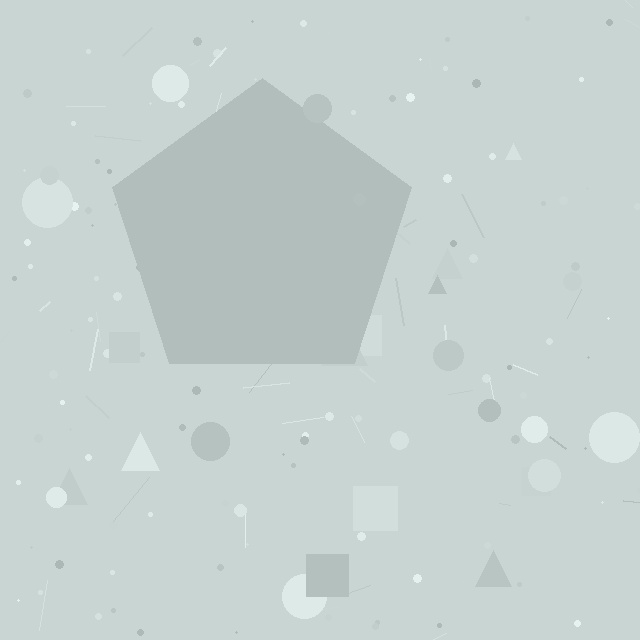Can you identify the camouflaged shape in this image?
The camouflaged shape is a pentagon.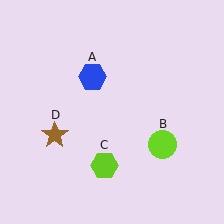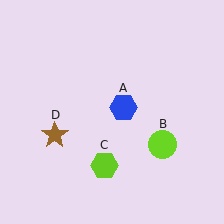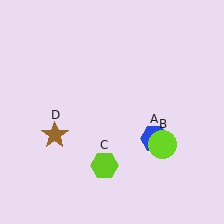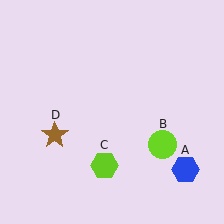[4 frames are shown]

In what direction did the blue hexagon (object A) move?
The blue hexagon (object A) moved down and to the right.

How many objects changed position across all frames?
1 object changed position: blue hexagon (object A).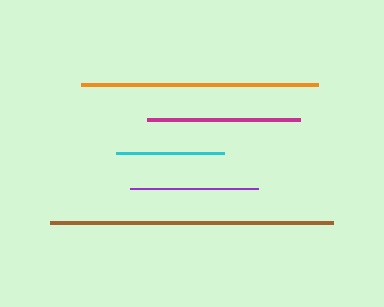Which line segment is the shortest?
The cyan line is the shortest at approximately 108 pixels.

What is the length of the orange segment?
The orange segment is approximately 237 pixels long.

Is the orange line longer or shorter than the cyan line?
The orange line is longer than the cyan line.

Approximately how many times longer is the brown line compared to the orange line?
The brown line is approximately 1.2 times the length of the orange line.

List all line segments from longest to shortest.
From longest to shortest: brown, orange, magenta, purple, cyan.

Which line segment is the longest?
The brown line is the longest at approximately 284 pixels.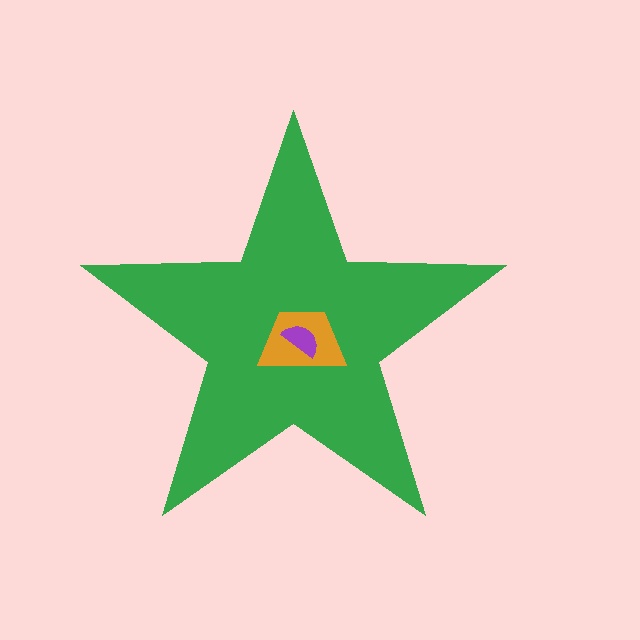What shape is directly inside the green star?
The orange trapezoid.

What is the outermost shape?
The green star.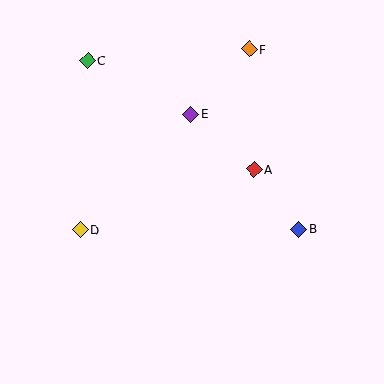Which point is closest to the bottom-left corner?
Point D is closest to the bottom-left corner.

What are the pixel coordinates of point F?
Point F is at (249, 49).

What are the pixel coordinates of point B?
Point B is at (299, 229).